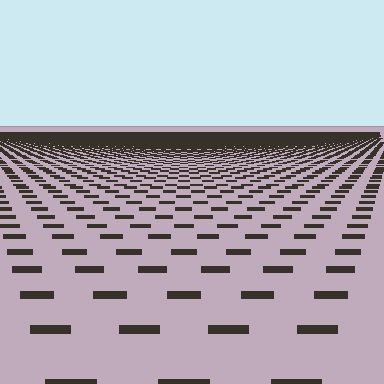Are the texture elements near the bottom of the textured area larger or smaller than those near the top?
Larger. Near the bottom, elements are closer to the viewer and appear at a bigger on-screen size.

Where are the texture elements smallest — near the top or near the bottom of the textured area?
Near the top.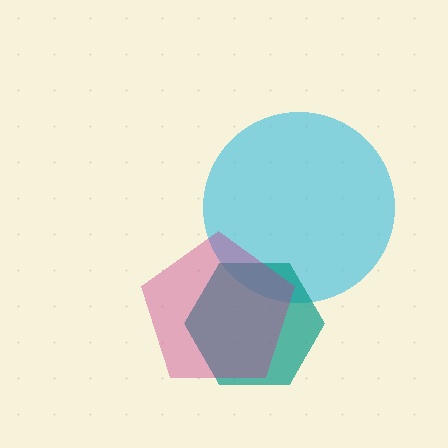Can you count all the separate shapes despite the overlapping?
Yes, there are 3 separate shapes.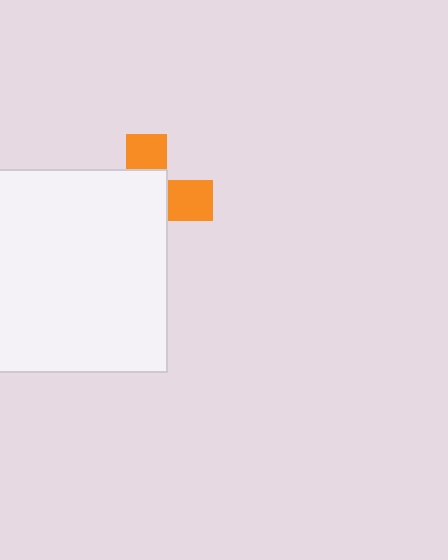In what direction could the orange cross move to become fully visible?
The orange cross could move toward the upper-right. That would shift it out from behind the white rectangle entirely.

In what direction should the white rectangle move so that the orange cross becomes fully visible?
The white rectangle should move toward the lower-left. That is the shortest direction to clear the overlap and leave the orange cross fully visible.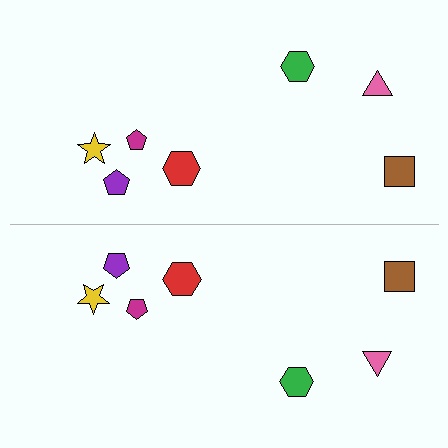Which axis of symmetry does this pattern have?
The pattern has a horizontal axis of symmetry running through the center of the image.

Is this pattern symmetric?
Yes, this pattern has bilateral (reflection) symmetry.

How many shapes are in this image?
There are 14 shapes in this image.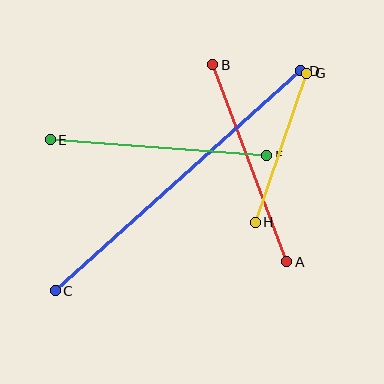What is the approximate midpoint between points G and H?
The midpoint is at approximately (281, 148) pixels.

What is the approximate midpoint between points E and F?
The midpoint is at approximately (158, 148) pixels.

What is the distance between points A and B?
The distance is approximately 211 pixels.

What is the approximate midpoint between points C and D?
The midpoint is at approximately (178, 181) pixels.